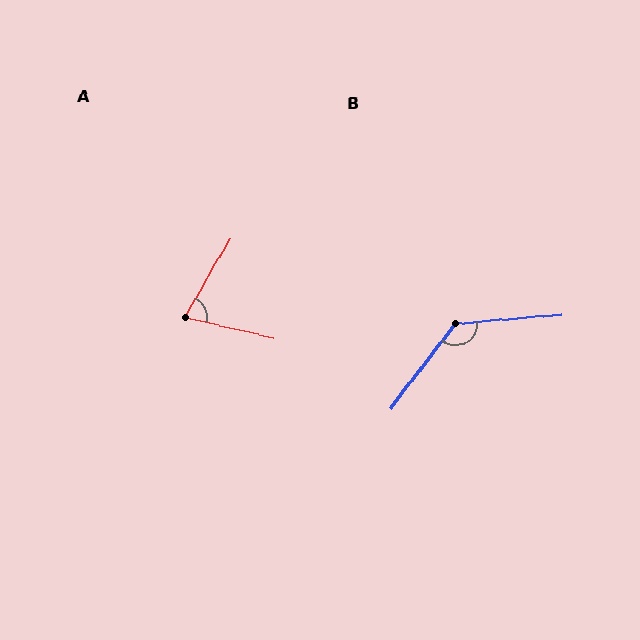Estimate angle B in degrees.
Approximately 132 degrees.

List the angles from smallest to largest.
A (73°), B (132°).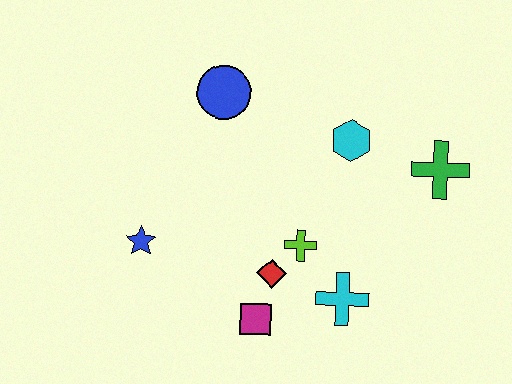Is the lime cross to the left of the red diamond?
No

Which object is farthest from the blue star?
The green cross is farthest from the blue star.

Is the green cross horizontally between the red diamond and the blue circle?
No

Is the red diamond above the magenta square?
Yes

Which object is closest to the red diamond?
The lime cross is closest to the red diamond.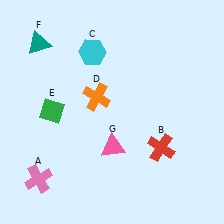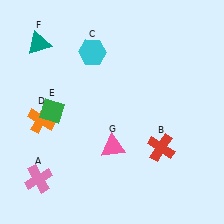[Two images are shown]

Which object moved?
The orange cross (D) moved left.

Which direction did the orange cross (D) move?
The orange cross (D) moved left.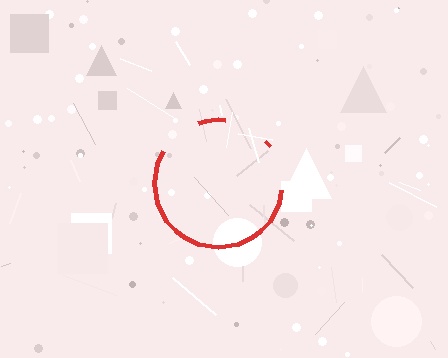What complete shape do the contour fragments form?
The contour fragments form a circle.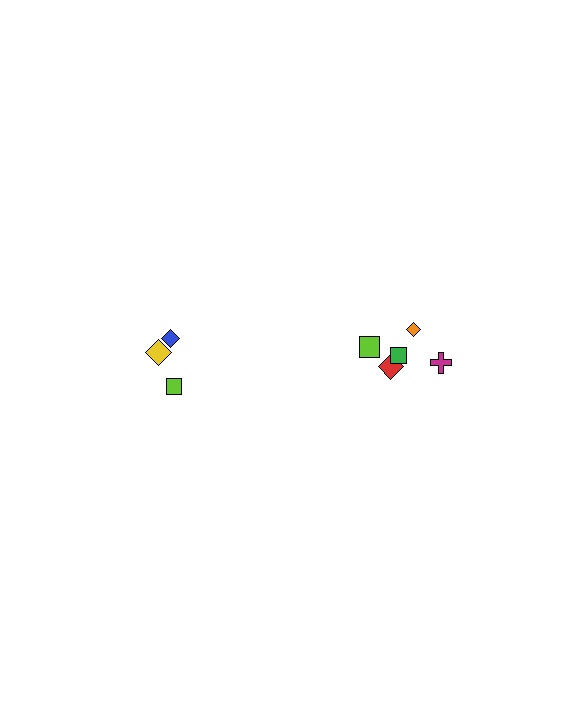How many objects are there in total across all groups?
There are 8 objects.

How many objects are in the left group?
There are 3 objects.